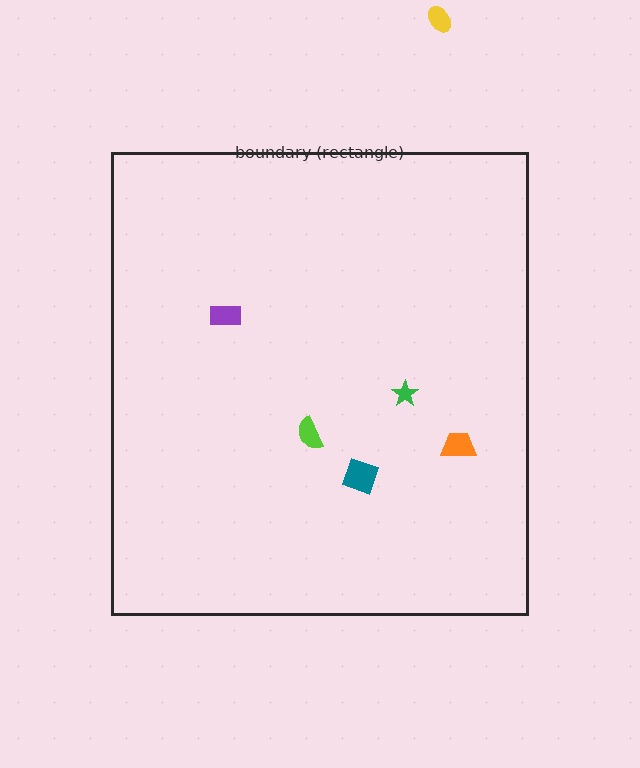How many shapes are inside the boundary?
5 inside, 1 outside.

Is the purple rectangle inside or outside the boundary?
Inside.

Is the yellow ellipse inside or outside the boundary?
Outside.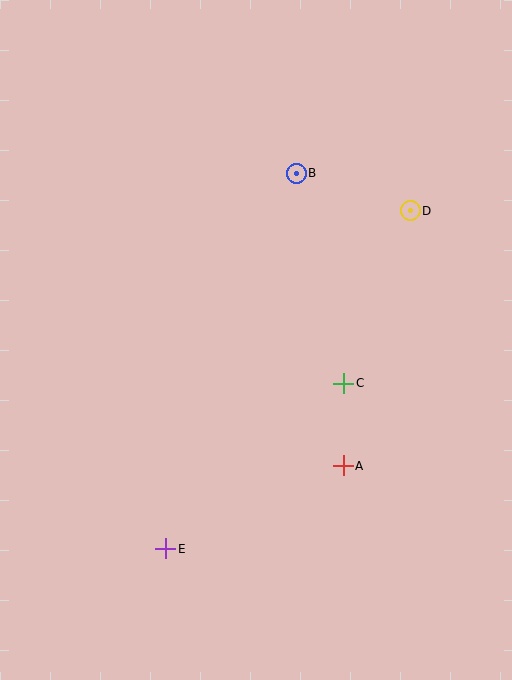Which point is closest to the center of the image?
Point C at (344, 383) is closest to the center.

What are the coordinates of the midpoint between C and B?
The midpoint between C and B is at (320, 278).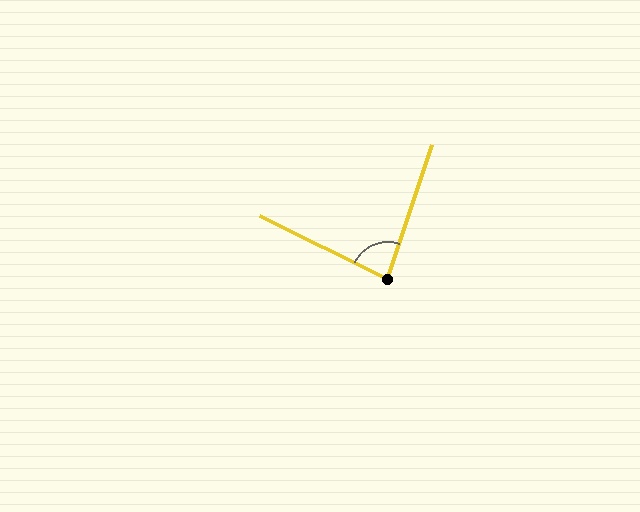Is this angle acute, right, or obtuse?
It is acute.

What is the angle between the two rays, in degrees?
Approximately 82 degrees.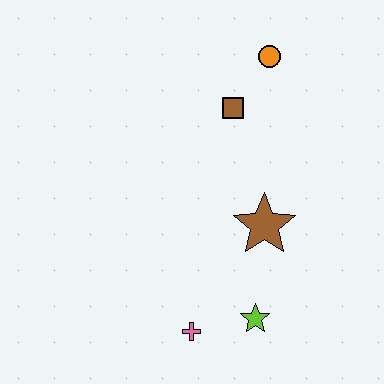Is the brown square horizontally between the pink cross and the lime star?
Yes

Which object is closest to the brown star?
The lime star is closest to the brown star.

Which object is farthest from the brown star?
The orange circle is farthest from the brown star.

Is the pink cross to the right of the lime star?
No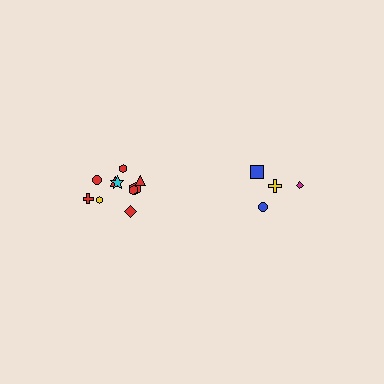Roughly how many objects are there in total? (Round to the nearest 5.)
Roughly 15 objects in total.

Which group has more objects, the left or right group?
The left group.